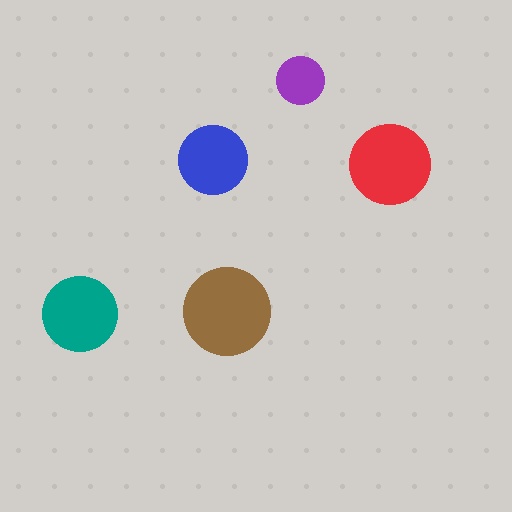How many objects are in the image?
There are 5 objects in the image.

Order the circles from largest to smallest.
the brown one, the red one, the teal one, the blue one, the purple one.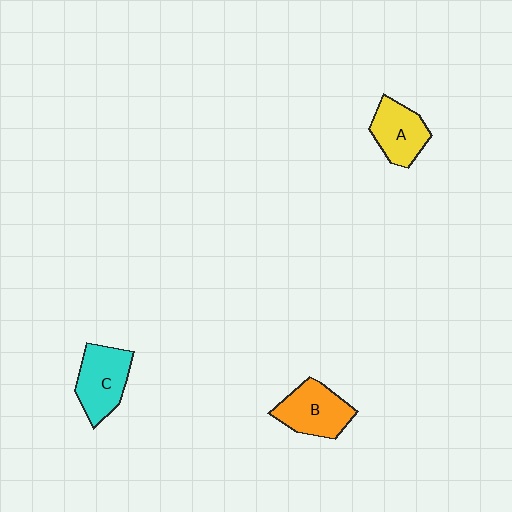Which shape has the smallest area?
Shape A (yellow).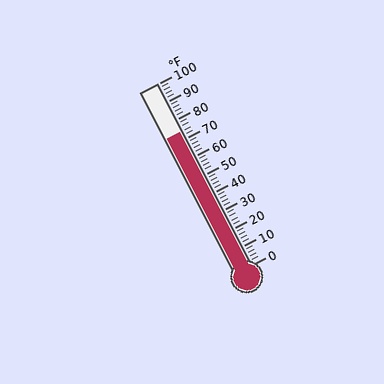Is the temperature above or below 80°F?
The temperature is below 80°F.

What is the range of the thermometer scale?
The thermometer scale ranges from 0°F to 100°F.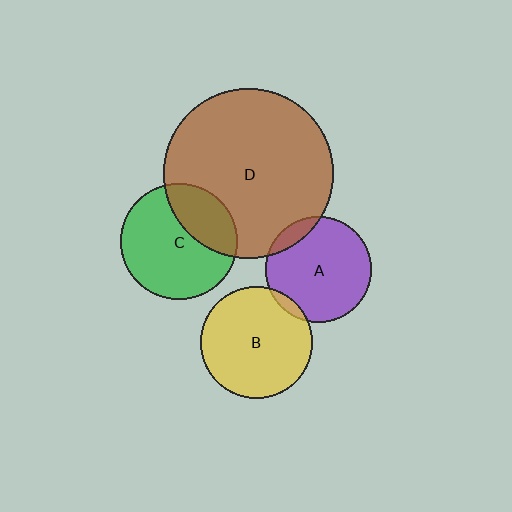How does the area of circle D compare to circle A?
Approximately 2.6 times.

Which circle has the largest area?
Circle D (brown).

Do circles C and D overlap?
Yes.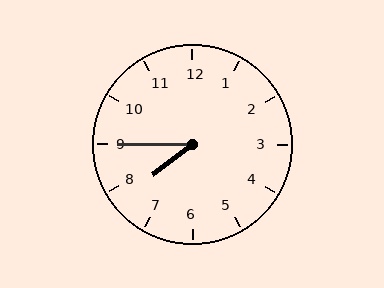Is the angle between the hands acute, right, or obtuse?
It is acute.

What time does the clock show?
7:45.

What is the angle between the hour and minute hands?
Approximately 38 degrees.